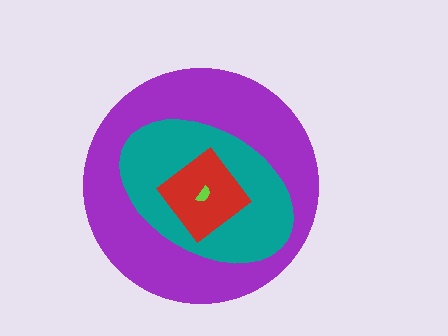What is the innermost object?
The lime semicircle.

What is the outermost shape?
The purple circle.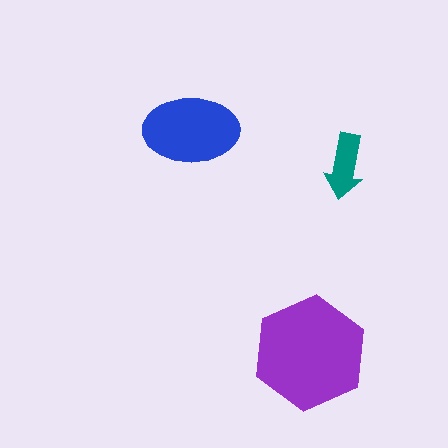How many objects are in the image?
There are 3 objects in the image.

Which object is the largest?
The purple hexagon.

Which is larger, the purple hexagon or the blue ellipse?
The purple hexagon.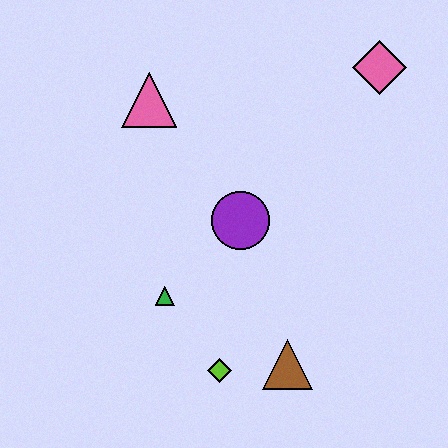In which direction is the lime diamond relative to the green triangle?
The lime diamond is below the green triangle.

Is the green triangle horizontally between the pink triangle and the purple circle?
Yes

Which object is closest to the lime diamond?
The brown triangle is closest to the lime diamond.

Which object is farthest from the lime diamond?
The pink diamond is farthest from the lime diamond.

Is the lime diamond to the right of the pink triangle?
Yes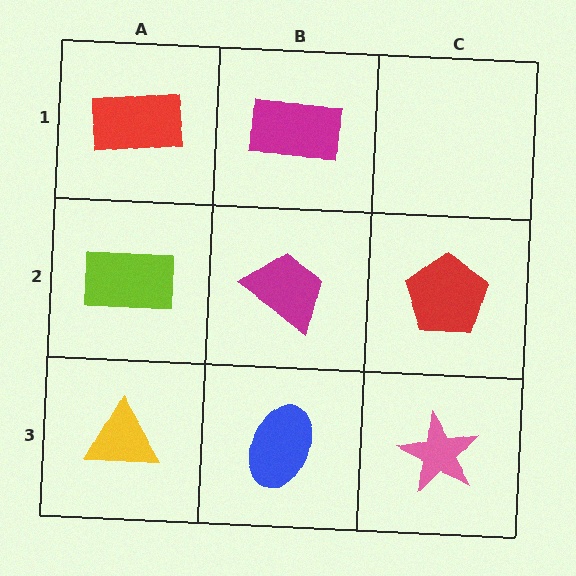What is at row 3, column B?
A blue ellipse.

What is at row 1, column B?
A magenta rectangle.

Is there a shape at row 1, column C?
No, that cell is empty.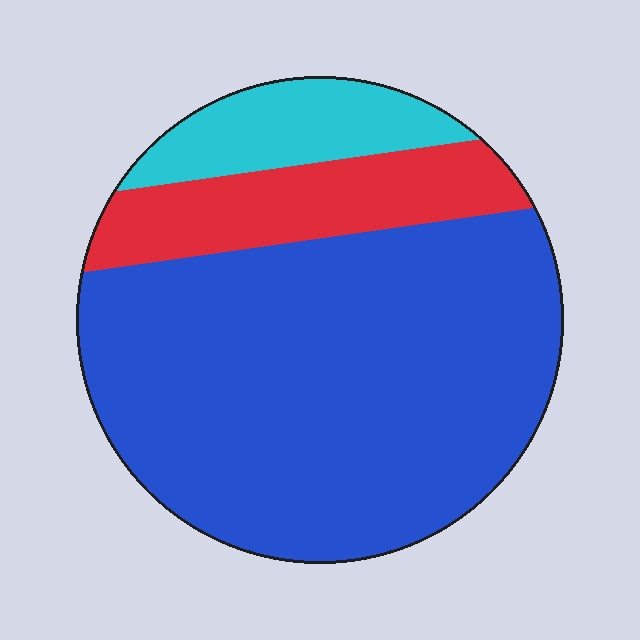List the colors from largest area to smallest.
From largest to smallest: blue, red, cyan.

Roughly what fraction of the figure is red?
Red takes up between a sixth and a third of the figure.